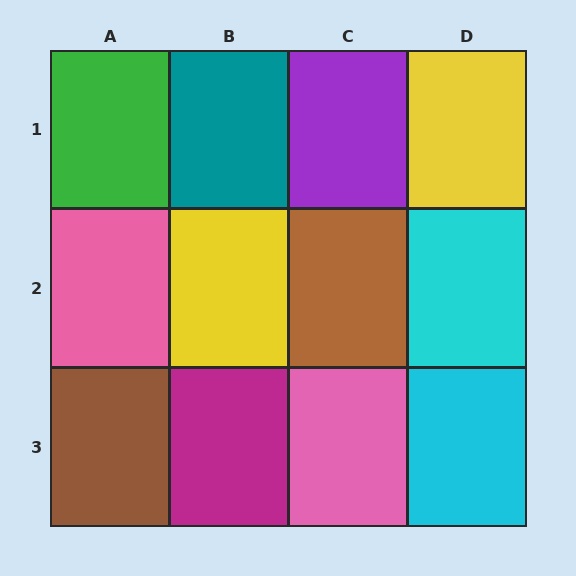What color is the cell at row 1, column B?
Teal.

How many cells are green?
1 cell is green.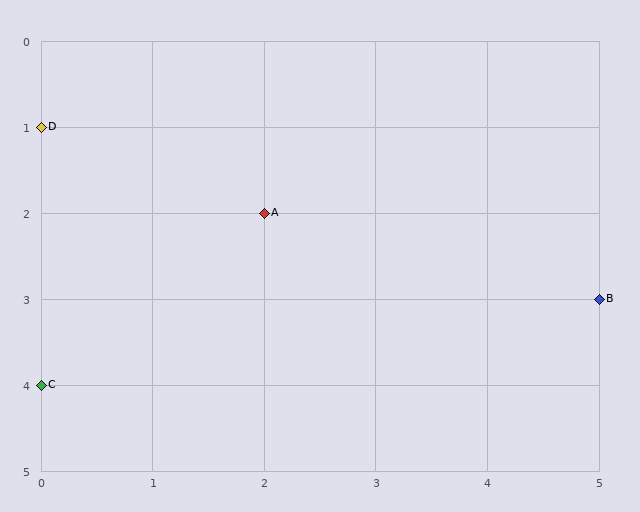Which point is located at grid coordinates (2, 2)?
Point A is at (2, 2).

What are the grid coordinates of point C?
Point C is at grid coordinates (0, 4).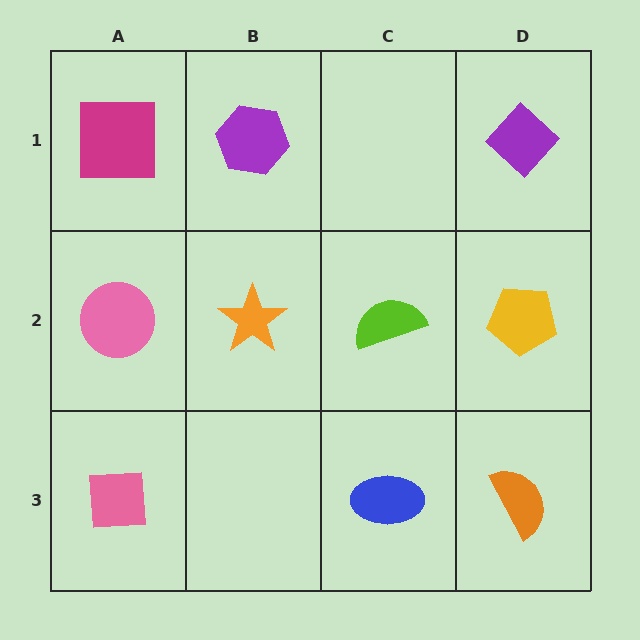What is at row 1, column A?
A magenta square.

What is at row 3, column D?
An orange semicircle.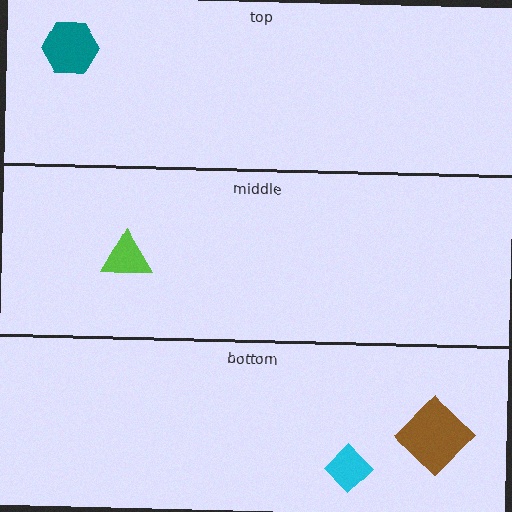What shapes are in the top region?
The teal hexagon.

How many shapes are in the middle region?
1.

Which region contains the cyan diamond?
The bottom region.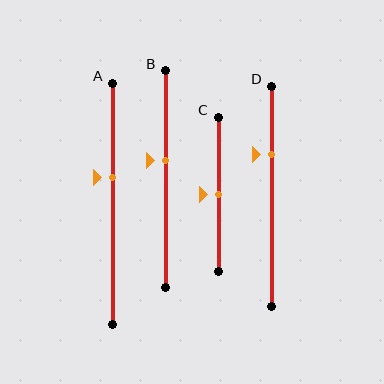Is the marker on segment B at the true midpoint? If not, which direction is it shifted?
No, the marker on segment B is shifted upward by about 9% of the segment length.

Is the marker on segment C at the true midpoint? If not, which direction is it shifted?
Yes, the marker on segment C is at the true midpoint.